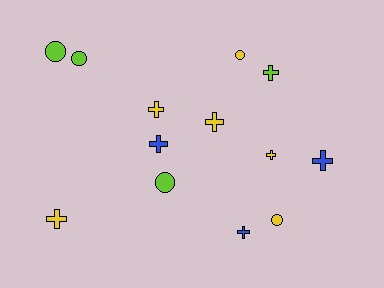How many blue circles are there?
There are no blue circles.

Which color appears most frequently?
Yellow, with 6 objects.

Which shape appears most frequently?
Cross, with 8 objects.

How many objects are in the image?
There are 13 objects.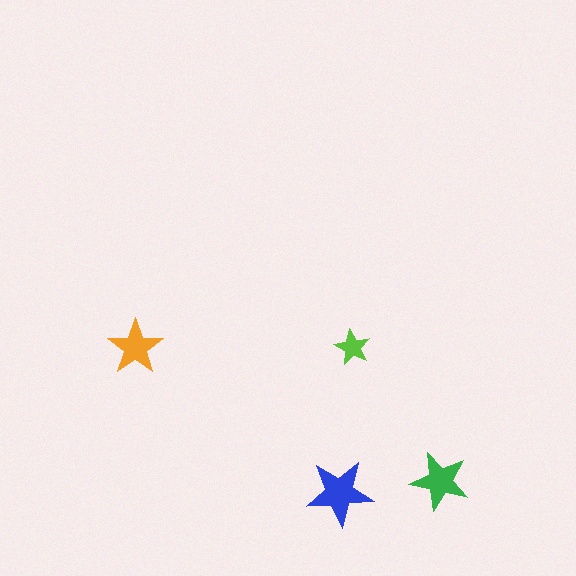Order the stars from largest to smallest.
the blue one, the green one, the orange one, the lime one.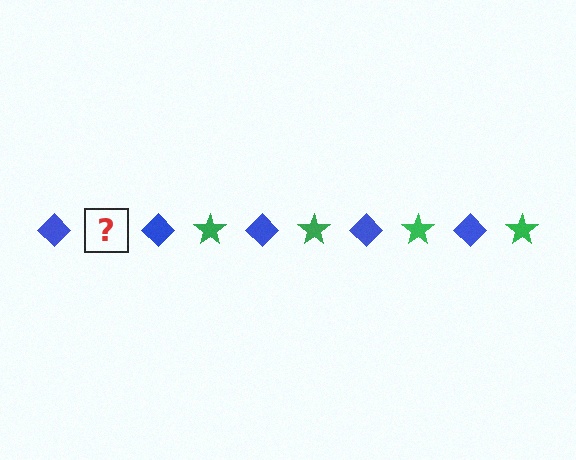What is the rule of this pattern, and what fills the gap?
The rule is that the pattern alternates between blue diamond and green star. The gap should be filled with a green star.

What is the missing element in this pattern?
The missing element is a green star.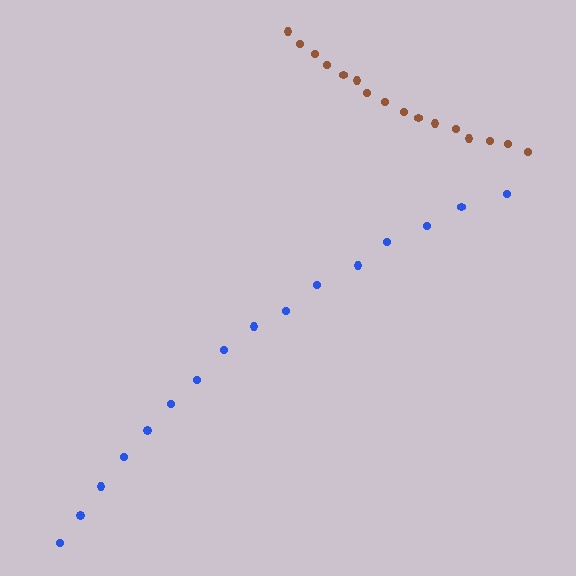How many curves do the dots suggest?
There are 2 distinct paths.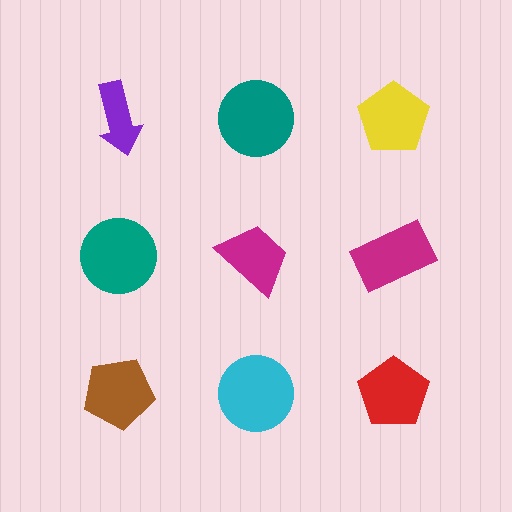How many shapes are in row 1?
3 shapes.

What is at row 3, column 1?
A brown pentagon.